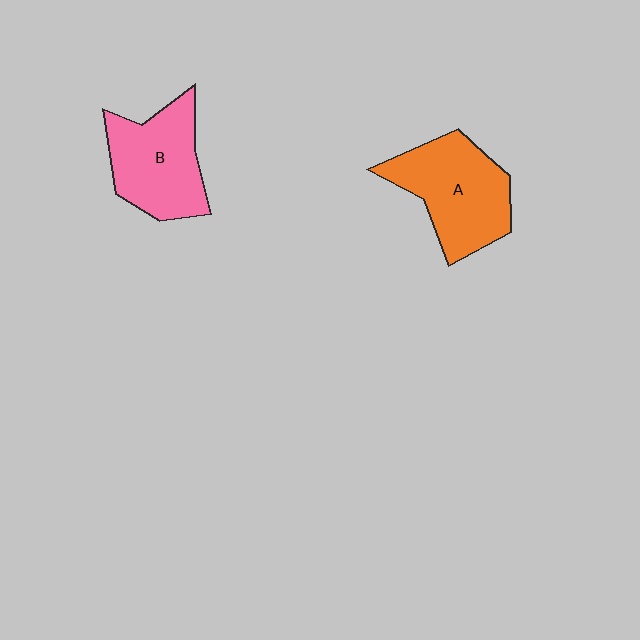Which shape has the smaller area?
Shape B (pink).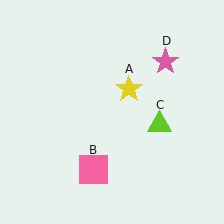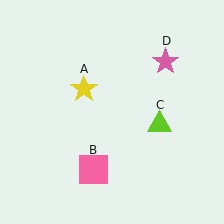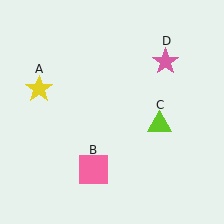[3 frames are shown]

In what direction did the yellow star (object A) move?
The yellow star (object A) moved left.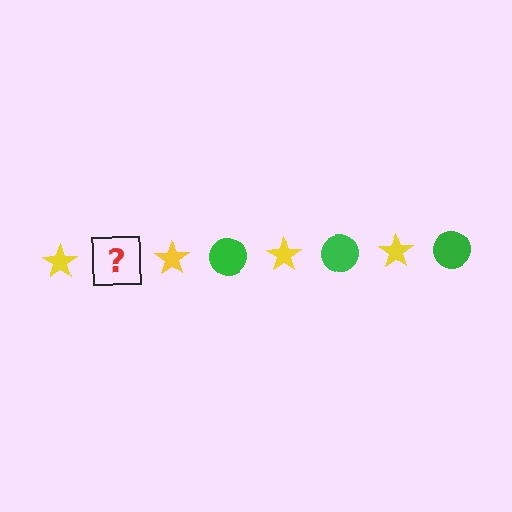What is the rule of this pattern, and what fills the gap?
The rule is that the pattern alternates between yellow star and green circle. The gap should be filled with a green circle.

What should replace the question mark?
The question mark should be replaced with a green circle.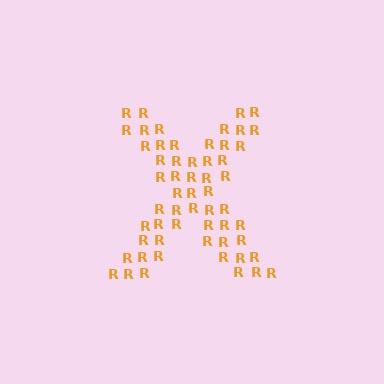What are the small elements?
The small elements are letter R's.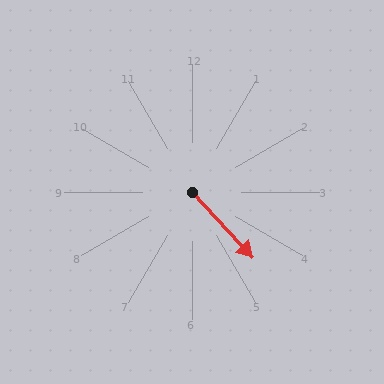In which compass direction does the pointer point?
Southeast.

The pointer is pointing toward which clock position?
Roughly 5 o'clock.